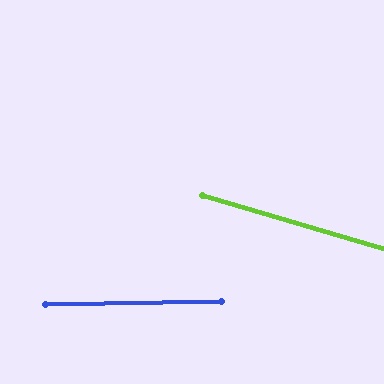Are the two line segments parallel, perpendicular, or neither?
Neither parallel nor perpendicular — they differ by about 18°.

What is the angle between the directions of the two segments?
Approximately 18 degrees.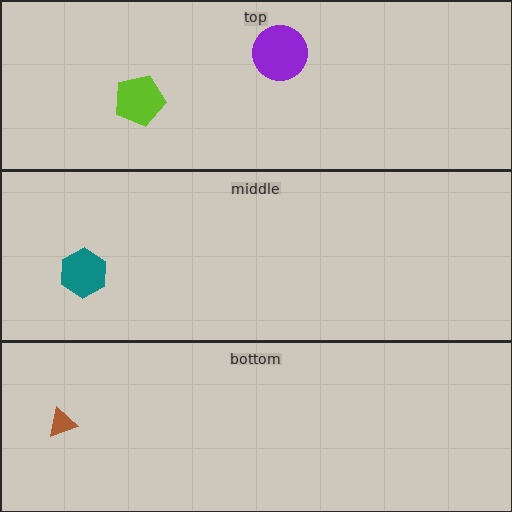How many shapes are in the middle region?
1.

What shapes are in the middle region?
The teal hexagon.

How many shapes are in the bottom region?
1.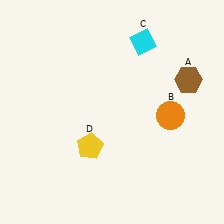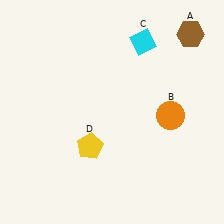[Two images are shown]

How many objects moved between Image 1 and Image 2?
1 object moved between the two images.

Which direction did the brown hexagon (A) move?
The brown hexagon (A) moved up.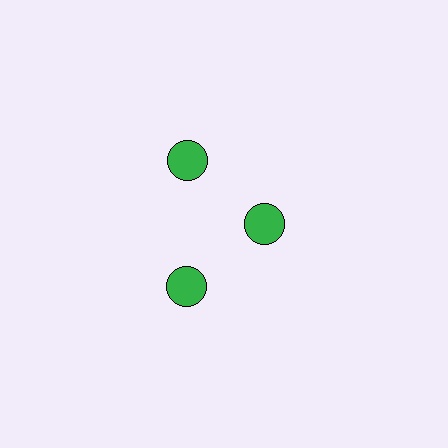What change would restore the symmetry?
The symmetry would be restored by moving it outward, back onto the ring so that all 3 circles sit at equal angles and equal distance from the center.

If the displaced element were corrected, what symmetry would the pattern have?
It would have 3-fold rotational symmetry — the pattern would map onto itself every 120 degrees.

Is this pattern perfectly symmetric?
No. The 3 green circles are arranged in a ring, but one element near the 3 o'clock position is pulled inward toward the center, breaking the 3-fold rotational symmetry.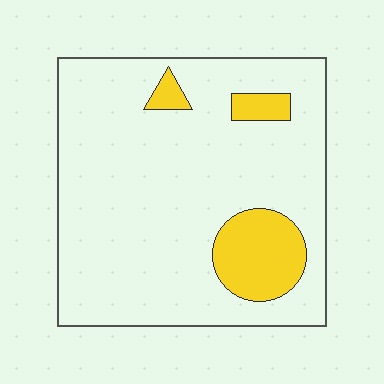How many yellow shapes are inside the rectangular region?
3.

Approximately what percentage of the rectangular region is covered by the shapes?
Approximately 15%.